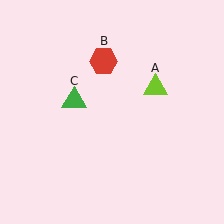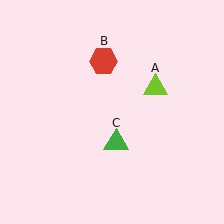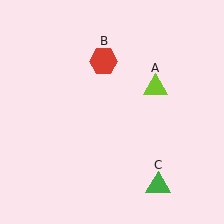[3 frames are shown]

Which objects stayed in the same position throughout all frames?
Lime triangle (object A) and red hexagon (object B) remained stationary.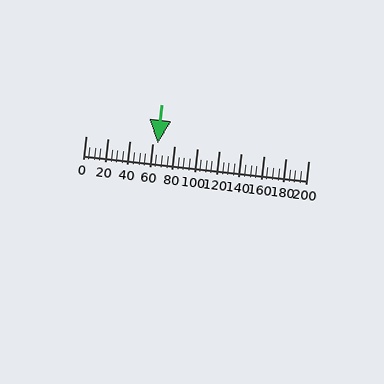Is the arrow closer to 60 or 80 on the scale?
The arrow is closer to 60.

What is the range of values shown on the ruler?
The ruler shows values from 0 to 200.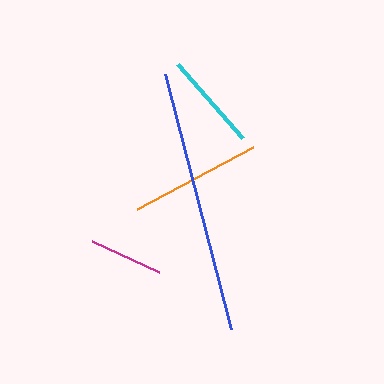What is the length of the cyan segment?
The cyan segment is approximately 99 pixels long.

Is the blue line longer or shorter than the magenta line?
The blue line is longer than the magenta line.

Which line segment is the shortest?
The magenta line is the shortest at approximately 73 pixels.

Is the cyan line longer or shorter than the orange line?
The orange line is longer than the cyan line.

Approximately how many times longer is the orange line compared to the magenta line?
The orange line is approximately 1.8 times the length of the magenta line.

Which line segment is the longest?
The blue line is the longest at approximately 263 pixels.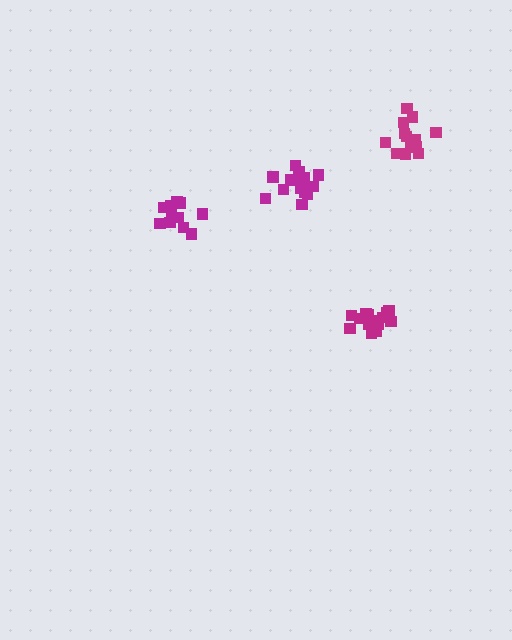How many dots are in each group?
Group 1: 14 dots, Group 2: 11 dots, Group 3: 14 dots, Group 4: 17 dots (56 total).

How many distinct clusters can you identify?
There are 4 distinct clusters.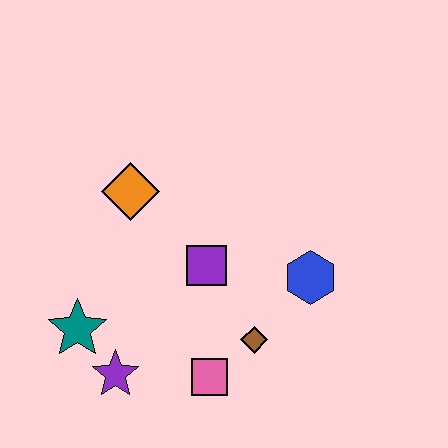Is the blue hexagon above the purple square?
No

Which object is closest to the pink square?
The brown diamond is closest to the pink square.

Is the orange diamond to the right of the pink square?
No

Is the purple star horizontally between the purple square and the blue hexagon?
No